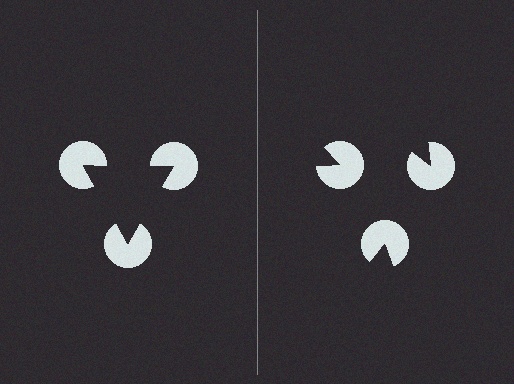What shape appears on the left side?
An illusory triangle.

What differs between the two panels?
The pac-man discs are positioned identically on both sides; only the wedge orientations differ. On the left they align to a triangle; on the right they are misaligned.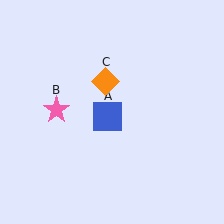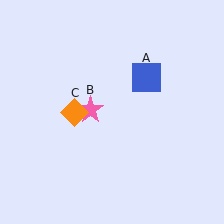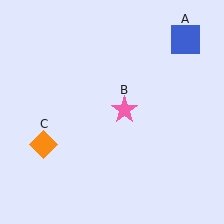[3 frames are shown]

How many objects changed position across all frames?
3 objects changed position: blue square (object A), pink star (object B), orange diamond (object C).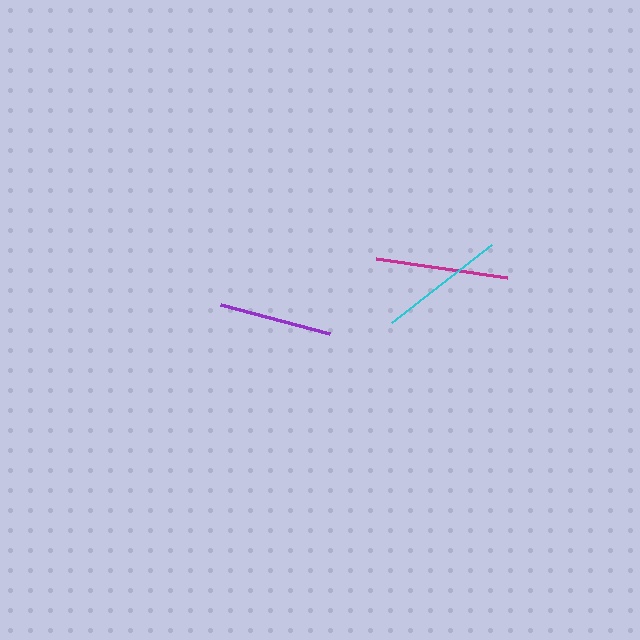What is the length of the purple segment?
The purple segment is approximately 113 pixels long.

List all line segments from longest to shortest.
From longest to shortest: magenta, cyan, purple.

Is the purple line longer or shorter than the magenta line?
The magenta line is longer than the purple line.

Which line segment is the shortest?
The purple line is the shortest at approximately 113 pixels.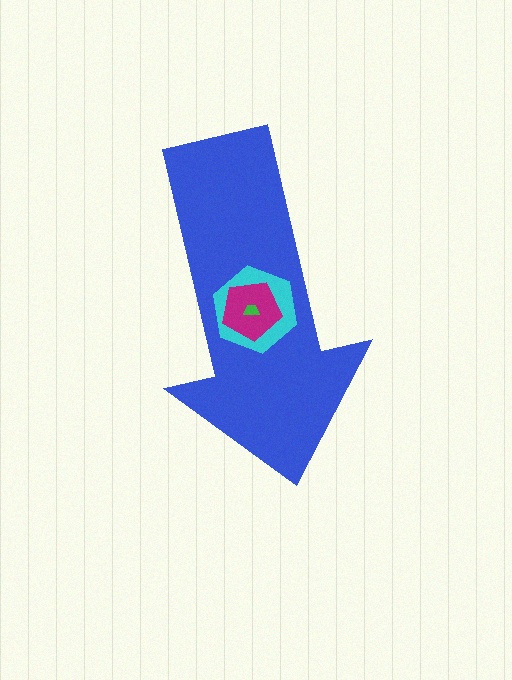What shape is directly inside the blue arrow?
The cyan hexagon.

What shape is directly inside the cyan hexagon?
The magenta pentagon.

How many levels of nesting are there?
4.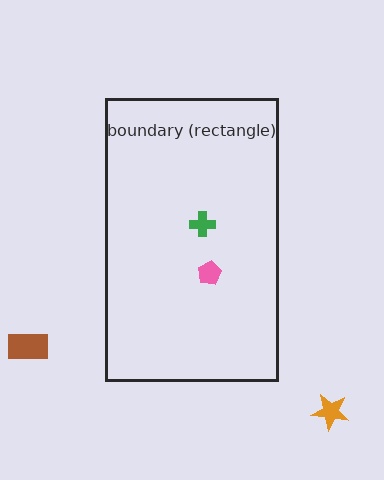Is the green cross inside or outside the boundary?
Inside.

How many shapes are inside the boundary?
2 inside, 2 outside.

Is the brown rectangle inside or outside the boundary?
Outside.